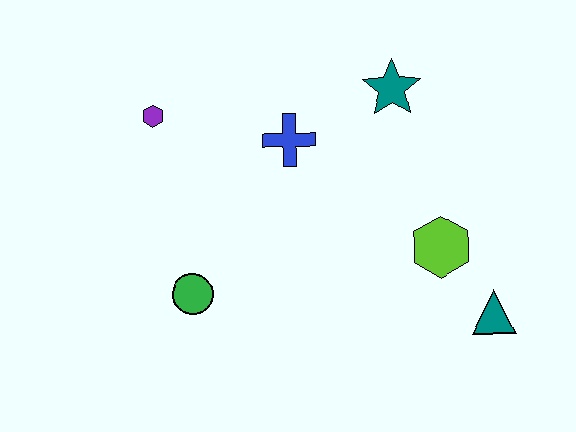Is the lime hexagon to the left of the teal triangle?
Yes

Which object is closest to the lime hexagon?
The teal triangle is closest to the lime hexagon.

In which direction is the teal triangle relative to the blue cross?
The teal triangle is to the right of the blue cross.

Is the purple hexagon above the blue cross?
Yes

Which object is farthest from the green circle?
The teal triangle is farthest from the green circle.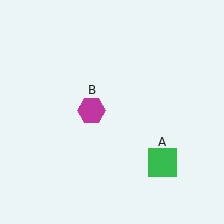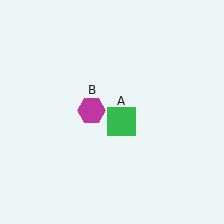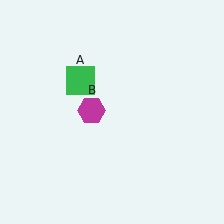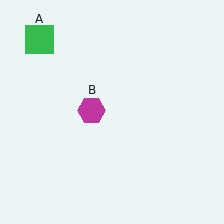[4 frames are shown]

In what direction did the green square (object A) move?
The green square (object A) moved up and to the left.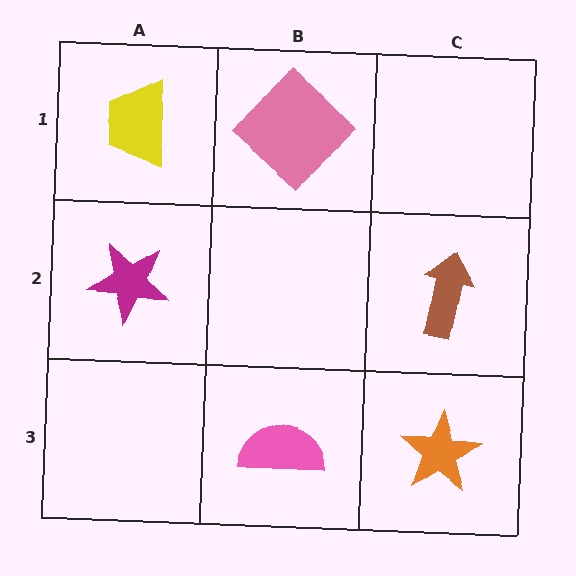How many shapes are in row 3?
2 shapes.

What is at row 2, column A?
A magenta star.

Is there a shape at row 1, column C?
No, that cell is empty.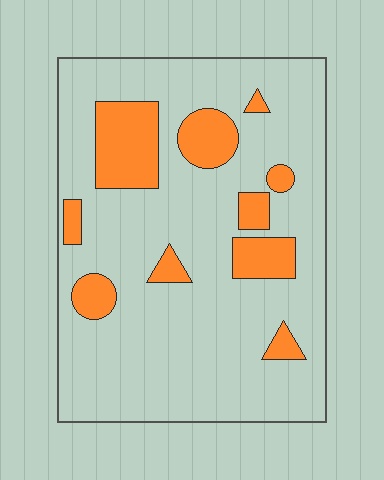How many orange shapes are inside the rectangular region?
10.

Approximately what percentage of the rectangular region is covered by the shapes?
Approximately 20%.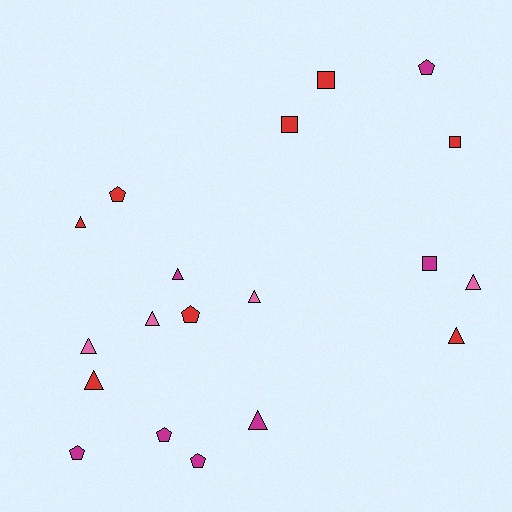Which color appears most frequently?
Red, with 8 objects.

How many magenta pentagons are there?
There are 4 magenta pentagons.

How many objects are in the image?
There are 19 objects.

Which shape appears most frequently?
Triangle, with 9 objects.